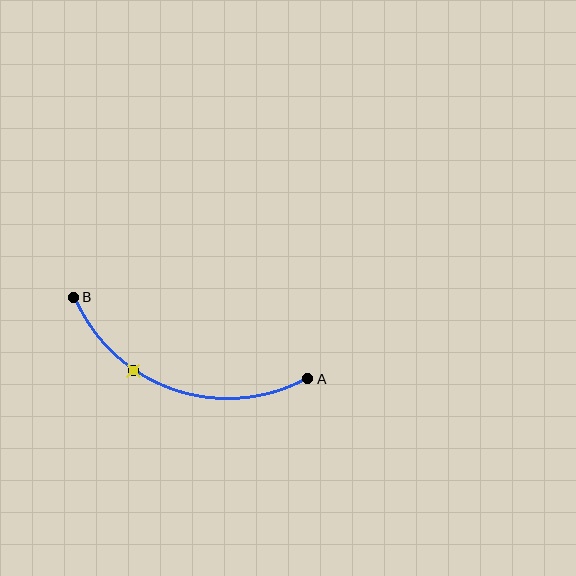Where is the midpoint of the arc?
The arc midpoint is the point on the curve farthest from the straight line joining A and B. It sits below that line.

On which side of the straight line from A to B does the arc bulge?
The arc bulges below the straight line connecting A and B.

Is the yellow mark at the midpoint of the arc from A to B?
No. The yellow mark lies on the arc but is closer to endpoint B. The arc midpoint would be at the point on the curve equidistant along the arc from both A and B.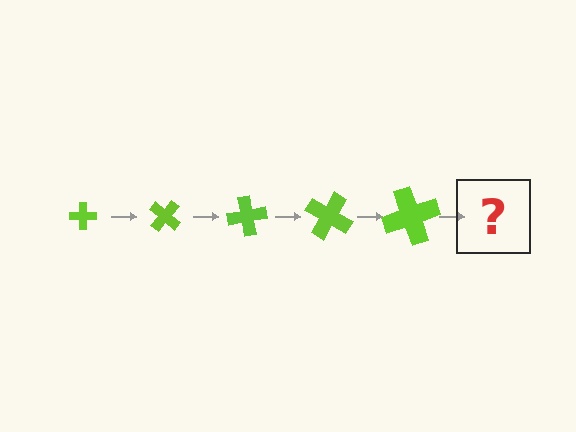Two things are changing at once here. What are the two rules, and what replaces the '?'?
The two rules are that the cross grows larger each step and it rotates 40 degrees each step. The '?' should be a cross, larger than the previous one and rotated 200 degrees from the start.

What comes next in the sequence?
The next element should be a cross, larger than the previous one and rotated 200 degrees from the start.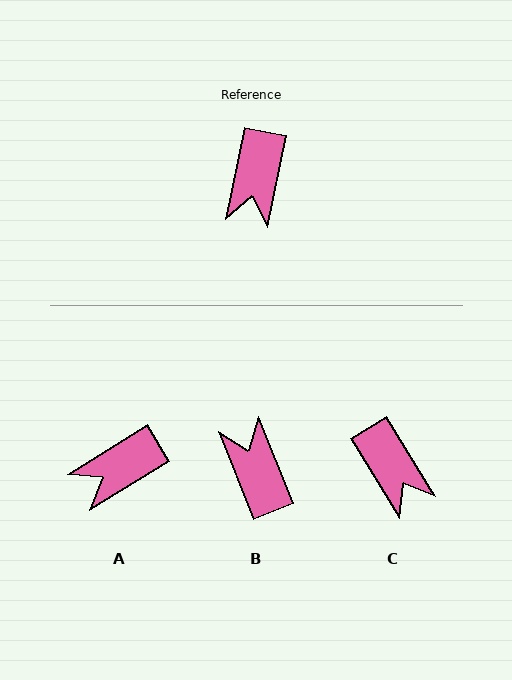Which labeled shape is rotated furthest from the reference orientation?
B, about 146 degrees away.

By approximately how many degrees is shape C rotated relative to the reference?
Approximately 43 degrees counter-clockwise.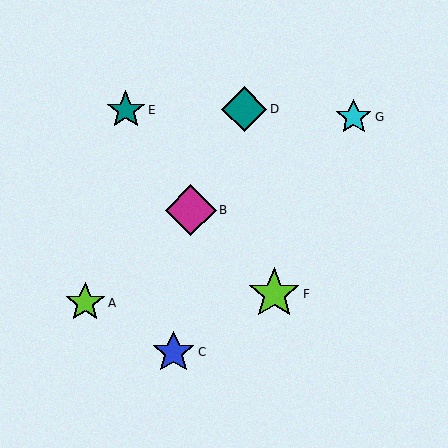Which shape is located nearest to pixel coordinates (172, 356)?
The blue star (labeled C) at (174, 353) is nearest to that location.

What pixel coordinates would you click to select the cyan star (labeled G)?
Click at (354, 117) to select the cyan star G.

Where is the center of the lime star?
The center of the lime star is at (274, 293).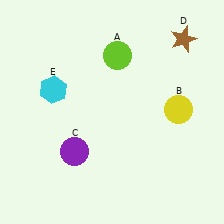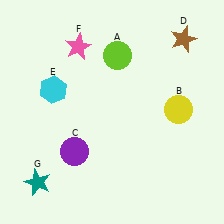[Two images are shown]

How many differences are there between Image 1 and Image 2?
There are 2 differences between the two images.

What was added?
A pink star (F), a teal star (G) were added in Image 2.